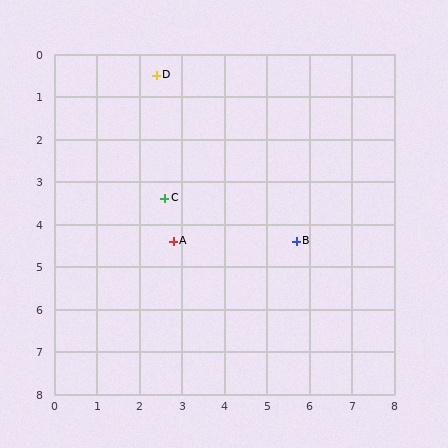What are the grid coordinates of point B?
Point B is at approximately (5.7, 4.4).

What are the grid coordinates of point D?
Point D is at approximately (2.4, 0.5).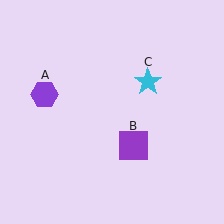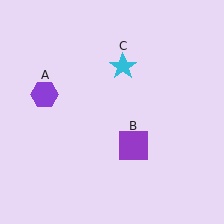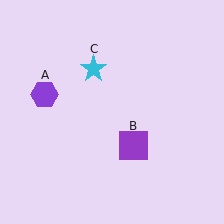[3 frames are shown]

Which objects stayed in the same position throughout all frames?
Purple hexagon (object A) and purple square (object B) remained stationary.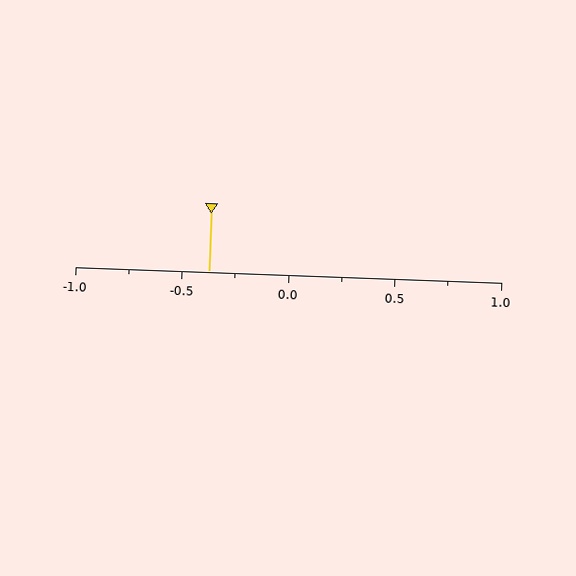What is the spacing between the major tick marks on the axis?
The major ticks are spaced 0.5 apart.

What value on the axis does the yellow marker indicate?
The marker indicates approximately -0.38.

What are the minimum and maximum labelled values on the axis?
The axis runs from -1.0 to 1.0.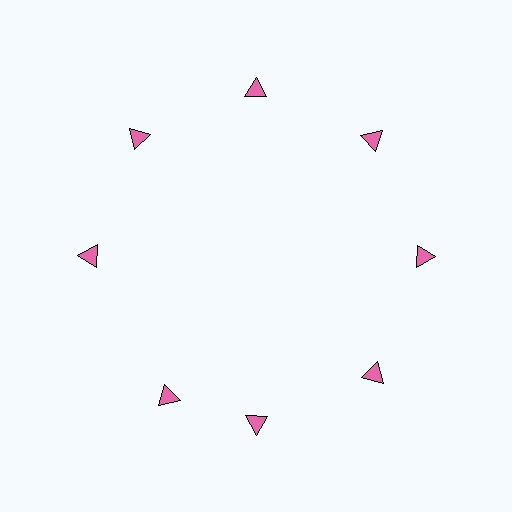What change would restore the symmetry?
The symmetry would be restored by rotating it back into even spacing with its neighbors so that all 8 triangles sit at equal angles and equal distance from the center.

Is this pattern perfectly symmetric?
No. The 8 pink triangles are arranged in a ring, but one element near the 8 o'clock position is rotated out of alignment along the ring, breaking the 8-fold rotational symmetry.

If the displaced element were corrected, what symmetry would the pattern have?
It would have 8-fold rotational symmetry — the pattern would map onto itself every 45 degrees.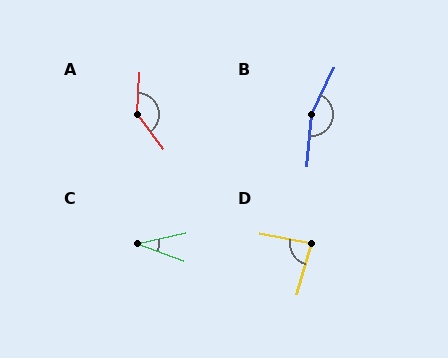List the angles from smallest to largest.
C (33°), D (85°), A (139°), B (159°).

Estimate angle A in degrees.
Approximately 139 degrees.